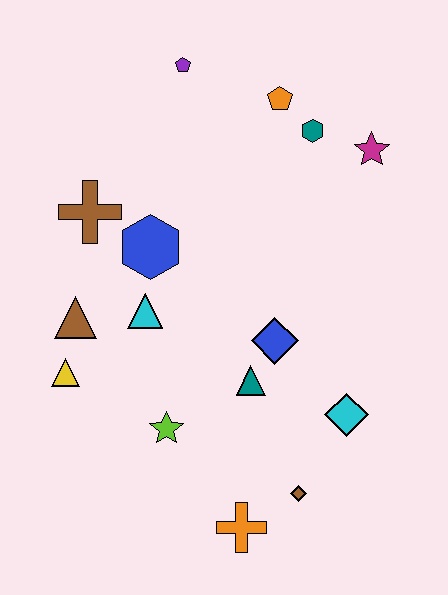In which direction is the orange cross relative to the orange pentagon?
The orange cross is below the orange pentagon.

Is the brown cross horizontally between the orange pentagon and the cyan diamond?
No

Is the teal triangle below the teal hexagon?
Yes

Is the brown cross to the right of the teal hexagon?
No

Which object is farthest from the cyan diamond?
The purple pentagon is farthest from the cyan diamond.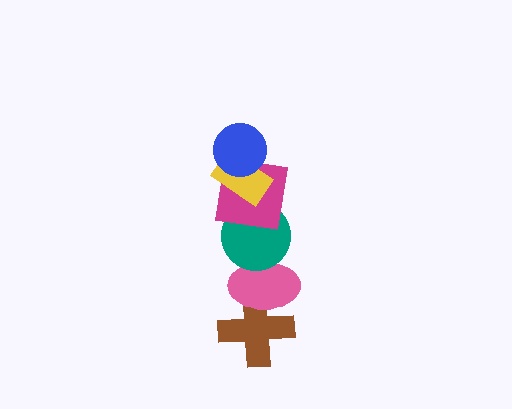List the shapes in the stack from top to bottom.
From top to bottom: the blue circle, the yellow rectangle, the magenta square, the teal circle, the pink ellipse, the brown cross.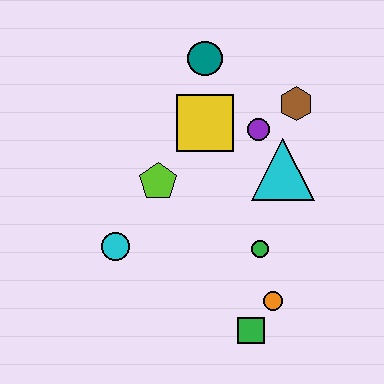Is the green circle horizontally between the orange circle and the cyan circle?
Yes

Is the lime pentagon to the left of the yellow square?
Yes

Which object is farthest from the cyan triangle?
The cyan circle is farthest from the cyan triangle.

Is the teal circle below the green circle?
No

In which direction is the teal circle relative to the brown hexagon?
The teal circle is to the left of the brown hexagon.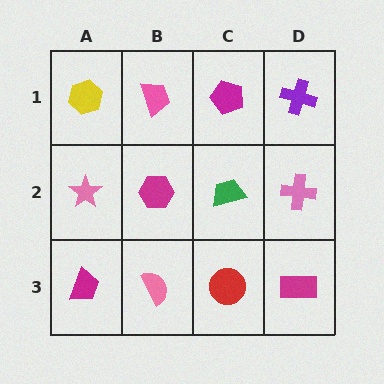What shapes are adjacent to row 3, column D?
A pink cross (row 2, column D), a red circle (row 3, column C).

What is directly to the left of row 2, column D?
A green trapezoid.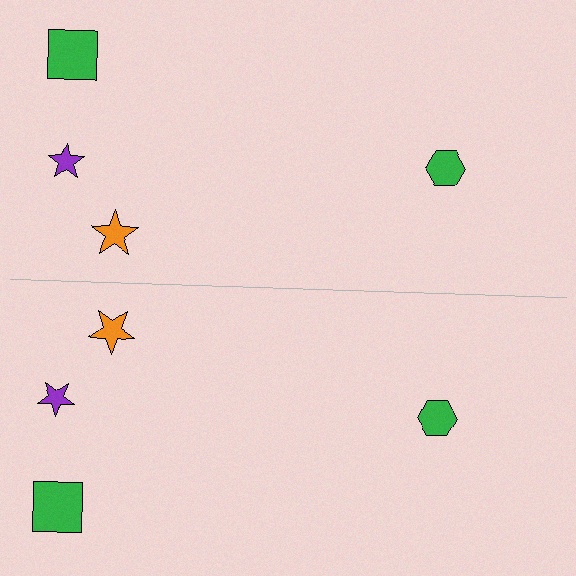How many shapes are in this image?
There are 8 shapes in this image.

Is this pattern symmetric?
Yes, this pattern has bilateral (reflection) symmetry.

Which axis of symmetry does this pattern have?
The pattern has a horizontal axis of symmetry running through the center of the image.